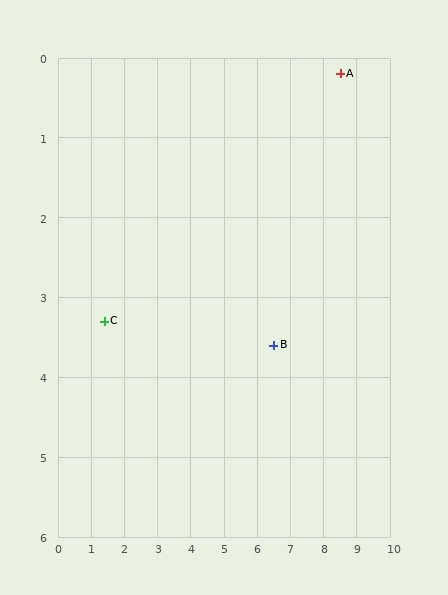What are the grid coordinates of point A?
Point A is at approximately (8.5, 0.2).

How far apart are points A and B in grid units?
Points A and B are about 3.9 grid units apart.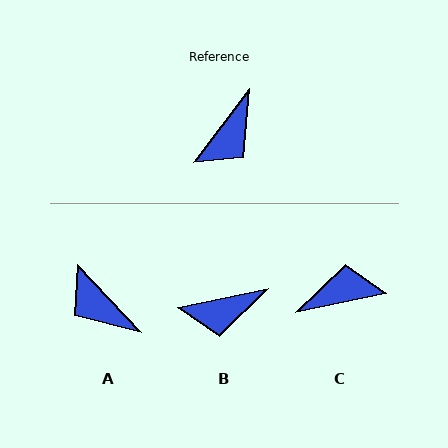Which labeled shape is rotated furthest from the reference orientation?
C, about 139 degrees away.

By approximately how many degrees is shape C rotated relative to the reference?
Approximately 139 degrees counter-clockwise.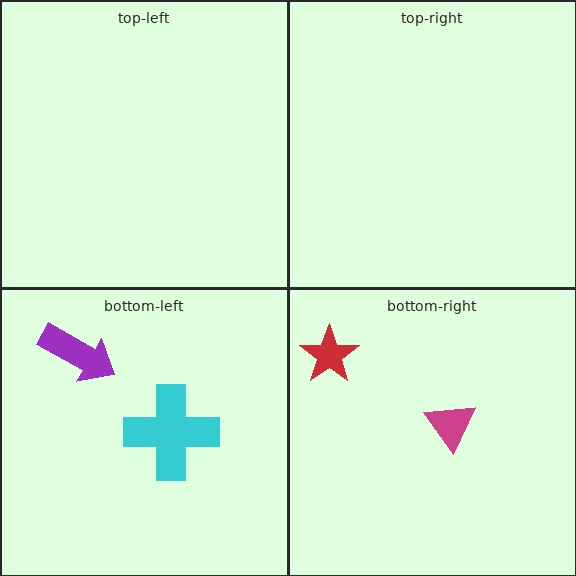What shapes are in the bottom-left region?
The cyan cross, the purple arrow.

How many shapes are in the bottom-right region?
2.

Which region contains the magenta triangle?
The bottom-right region.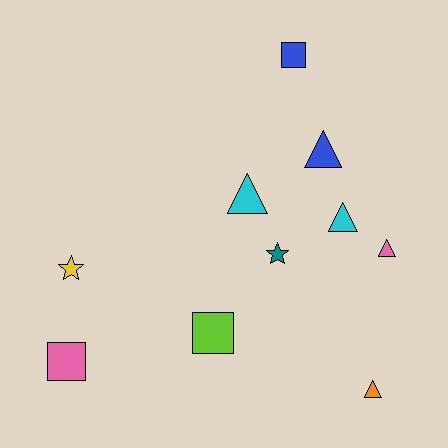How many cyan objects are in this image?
There are 2 cyan objects.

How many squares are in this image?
There are 3 squares.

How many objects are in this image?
There are 10 objects.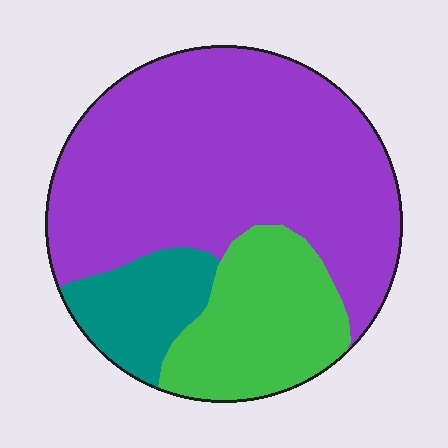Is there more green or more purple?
Purple.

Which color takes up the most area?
Purple, at roughly 65%.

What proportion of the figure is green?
Green covers 23% of the figure.